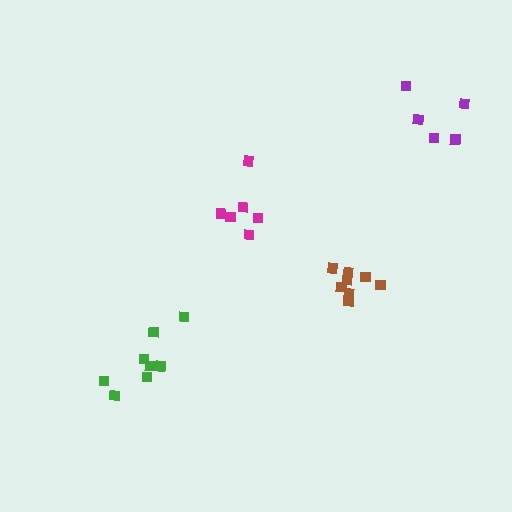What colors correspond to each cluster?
The clusters are colored: green, brown, magenta, purple.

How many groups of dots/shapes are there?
There are 4 groups.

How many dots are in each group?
Group 1: 8 dots, Group 2: 8 dots, Group 3: 6 dots, Group 4: 5 dots (27 total).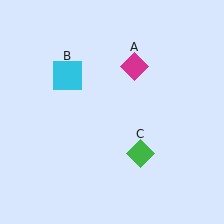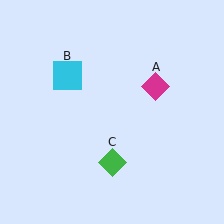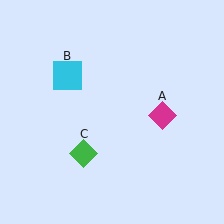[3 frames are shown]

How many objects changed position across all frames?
2 objects changed position: magenta diamond (object A), green diamond (object C).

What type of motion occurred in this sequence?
The magenta diamond (object A), green diamond (object C) rotated clockwise around the center of the scene.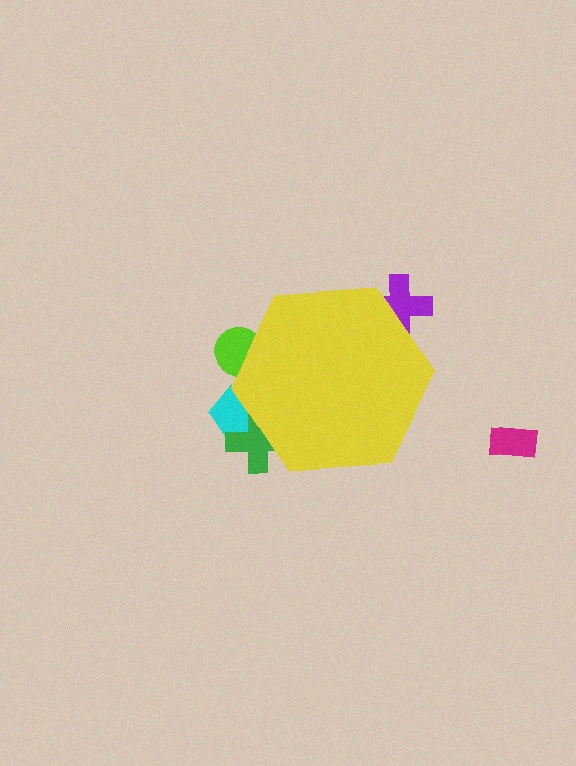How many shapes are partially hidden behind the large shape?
4 shapes are partially hidden.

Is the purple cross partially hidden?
Yes, the purple cross is partially hidden behind the yellow hexagon.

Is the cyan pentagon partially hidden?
Yes, the cyan pentagon is partially hidden behind the yellow hexagon.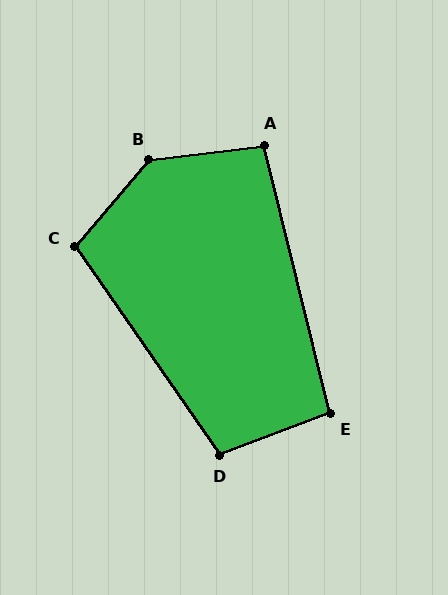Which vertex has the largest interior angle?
B, at approximately 137 degrees.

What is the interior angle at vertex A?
Approximately 97 degrees (obtuse).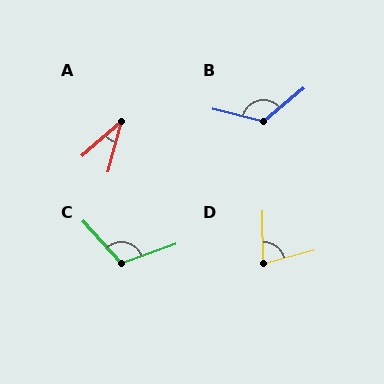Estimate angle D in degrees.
Approximately 76 degrees.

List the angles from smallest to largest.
A (34°), D (76°), C (112°), B (126°).